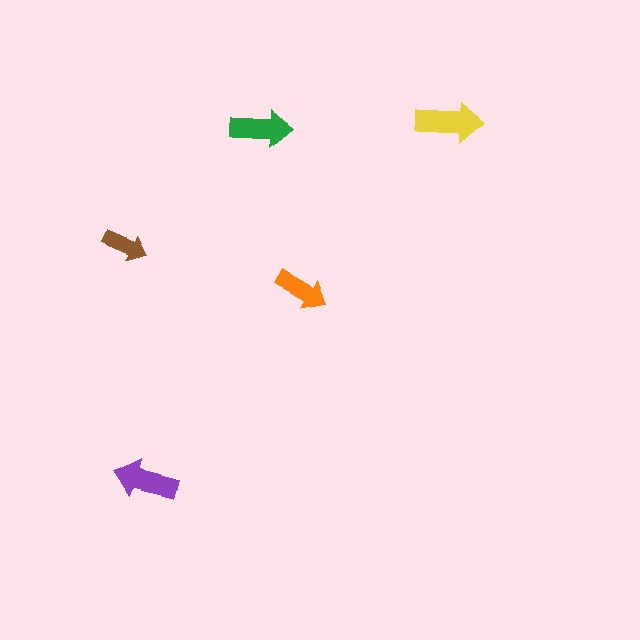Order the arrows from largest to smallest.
the yellow one, the purple one, the green one, the orange one, the brown one.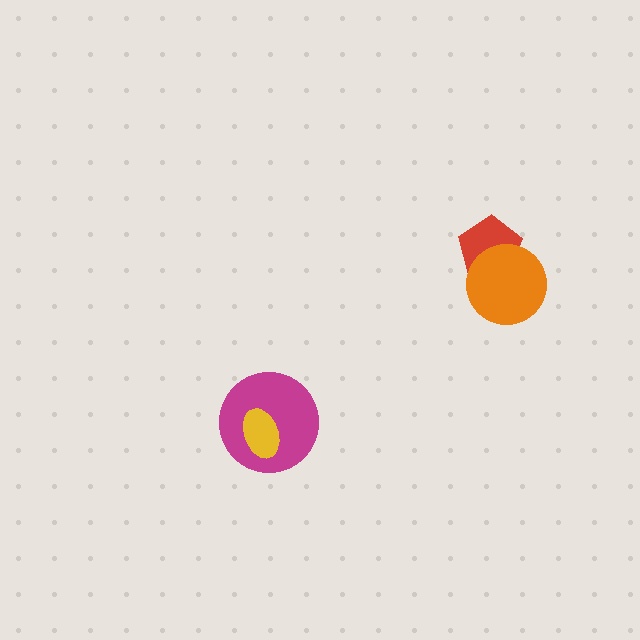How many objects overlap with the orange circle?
1 object overlaps with the orange circle.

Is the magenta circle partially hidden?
Yes, it is partially covered by another shape.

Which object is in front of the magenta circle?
The yellow ellipse is in front of the magenta circle.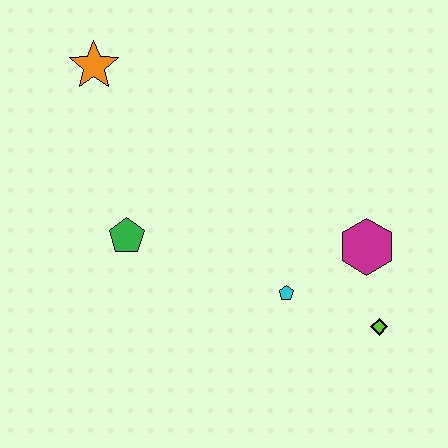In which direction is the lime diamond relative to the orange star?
The lime diamond is to the right of the orange star.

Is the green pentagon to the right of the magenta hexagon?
No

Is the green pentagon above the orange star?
No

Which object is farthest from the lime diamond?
The orange star is farthest from the lime diamond.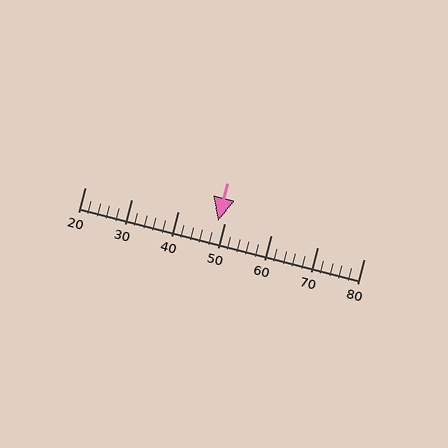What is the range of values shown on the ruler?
The ruler shows values from 20 to 80.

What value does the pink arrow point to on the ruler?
The pink arrow points to approximately 49.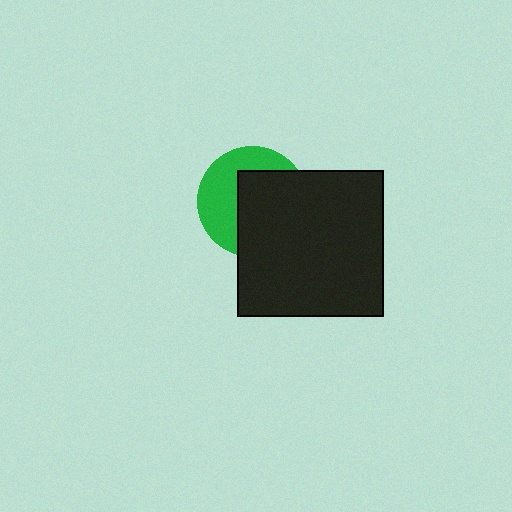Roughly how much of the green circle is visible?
A small part of it is visible (roughly 44%).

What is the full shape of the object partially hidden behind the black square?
The partially hidden object is a green circle.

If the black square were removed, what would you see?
You would see the complete green circle.